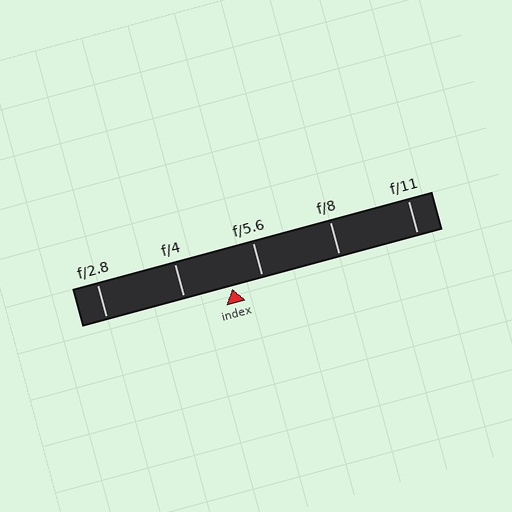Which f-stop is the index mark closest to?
The index mark is closest to f/5.6.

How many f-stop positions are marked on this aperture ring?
There are 5 f-stop positions marked.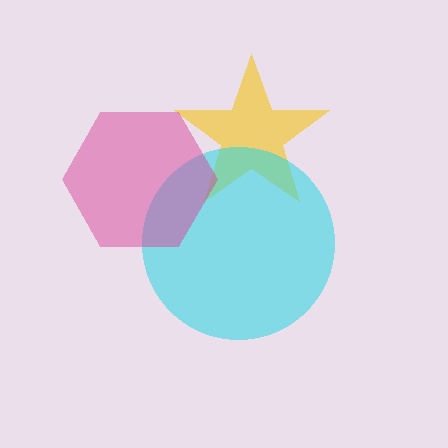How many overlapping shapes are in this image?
There are 3 overlapping shapes in the image.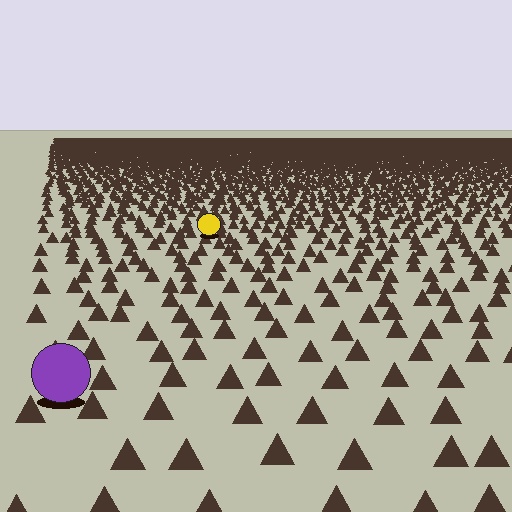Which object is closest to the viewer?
The purple circle is closest. The texture marks near it are larger and more spread out.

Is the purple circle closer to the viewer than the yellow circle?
Yes. The purple circle is closer — you can tell from the texture gradient: the ground texture is coarser near it.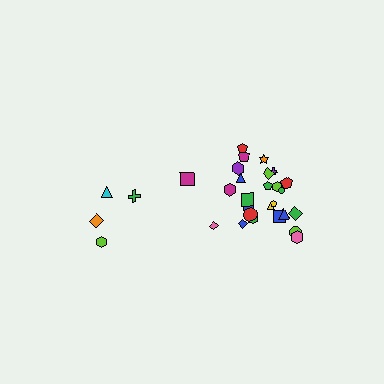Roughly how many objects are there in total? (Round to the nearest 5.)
Roughly 30 objects in total.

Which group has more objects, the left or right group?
The right group.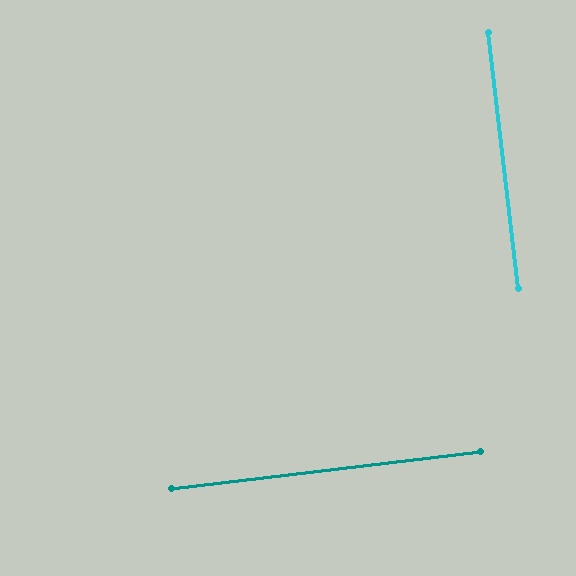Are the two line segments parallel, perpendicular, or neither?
Perpendicular — they meet at approximately 90°.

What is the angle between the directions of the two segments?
Approximately 90 degrees.